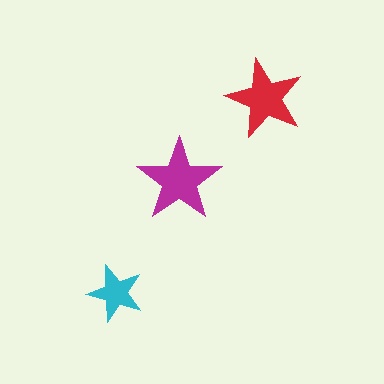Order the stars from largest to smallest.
the magenta one, the red one, the cyan one.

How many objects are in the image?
There are 3 objects in the image.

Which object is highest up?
The red star is topmost.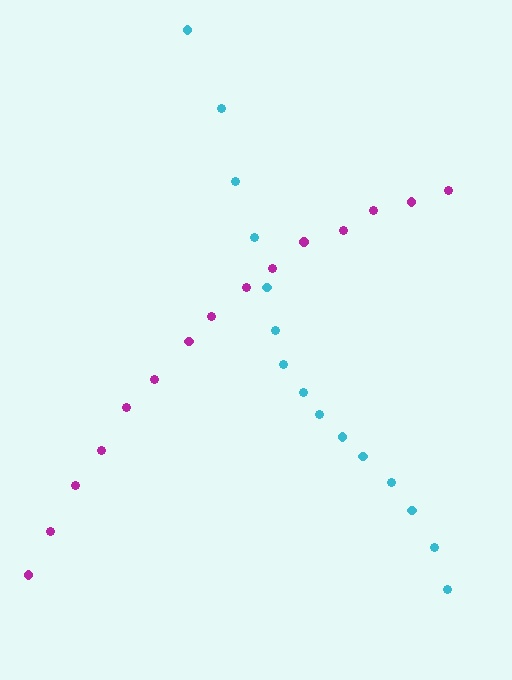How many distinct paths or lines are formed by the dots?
There are 2 distinct paths.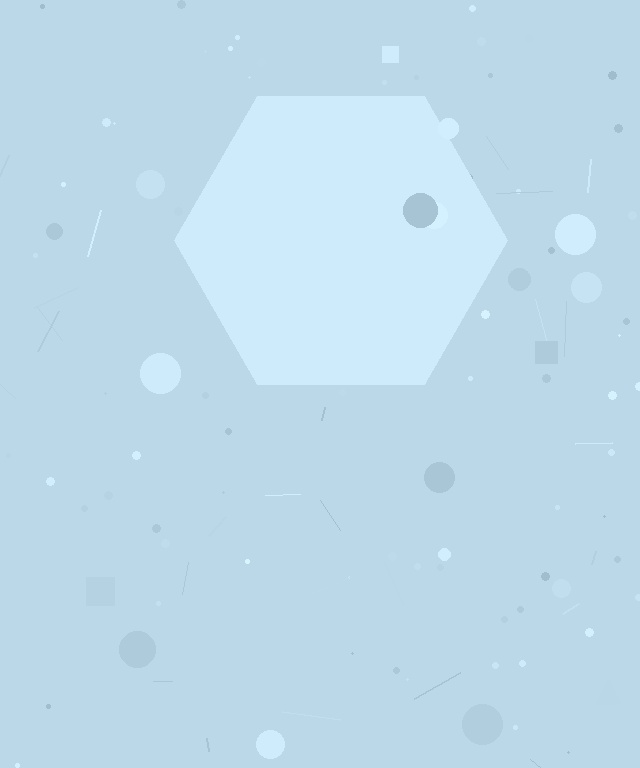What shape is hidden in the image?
A hexagon is hidden in the image.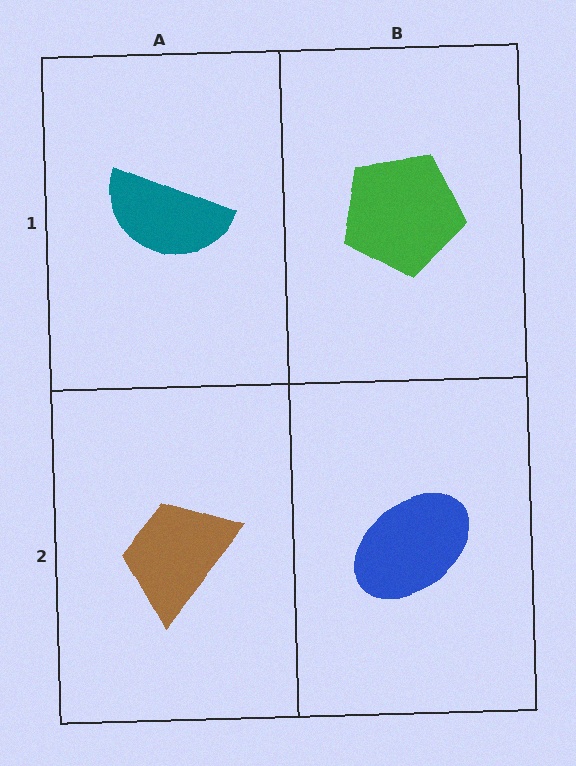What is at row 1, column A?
A teal semicircle.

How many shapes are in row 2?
2 shapes.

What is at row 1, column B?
A green pentagon.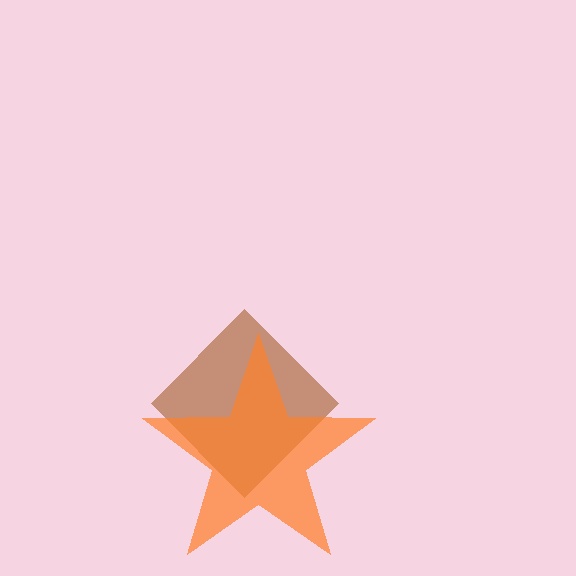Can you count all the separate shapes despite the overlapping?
Yes, there are 2 separate shapes.